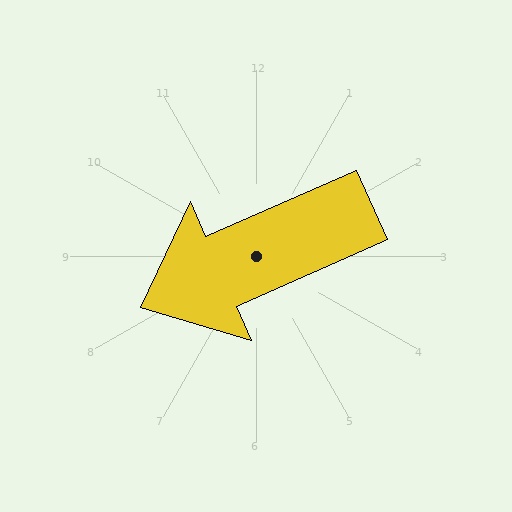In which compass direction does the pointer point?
Southwest.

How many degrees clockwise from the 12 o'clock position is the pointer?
Approximately 246 degrees.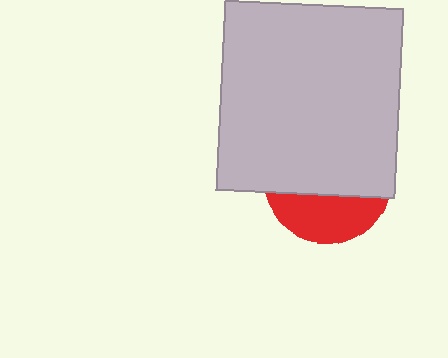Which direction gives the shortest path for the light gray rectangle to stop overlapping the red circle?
Moving up gives the shortest separation.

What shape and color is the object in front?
The object in front is a light gray rectangle.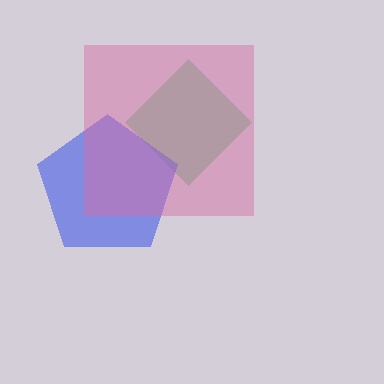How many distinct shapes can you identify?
There are 3 distinct shapes: a green diamond, a blue pentagon, a pink square.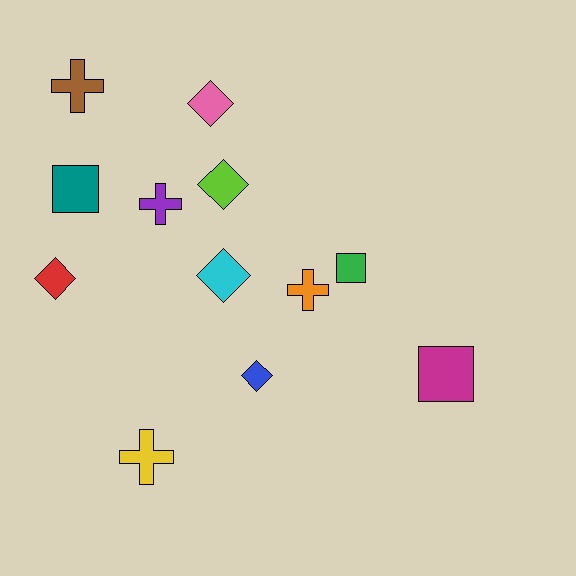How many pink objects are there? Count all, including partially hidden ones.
There is 1 pink object.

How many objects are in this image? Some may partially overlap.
There are 12 objects.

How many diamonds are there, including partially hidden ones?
There are 5 diamonds.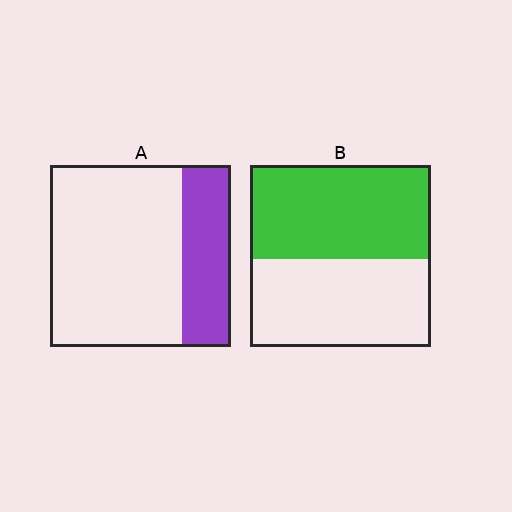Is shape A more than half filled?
No.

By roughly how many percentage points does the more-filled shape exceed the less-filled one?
By roughly 25 percentage points (B over A).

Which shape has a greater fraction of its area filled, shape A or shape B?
Shape B.